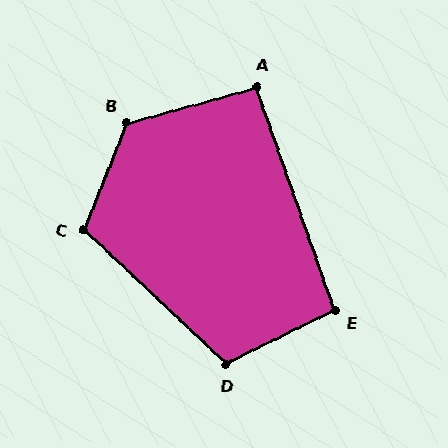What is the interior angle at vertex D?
Approximately 110 degrees (obtuse).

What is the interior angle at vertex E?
Approximately 97 degrees (obtuse).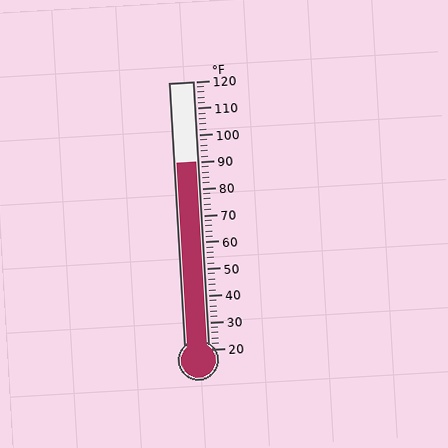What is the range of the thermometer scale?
The thermometer scale ranges from 20°F to 120°F.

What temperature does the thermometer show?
The thermometer shows approximately 90°F.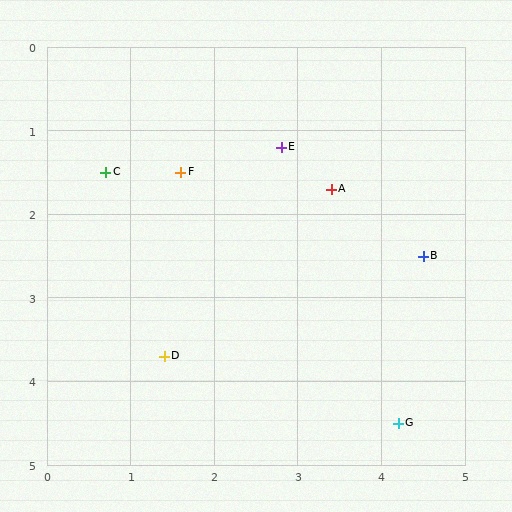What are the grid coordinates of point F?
Point F is at approximately (1.6, 1.5).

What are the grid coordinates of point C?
Point C is at approximately (0.7, 1.5).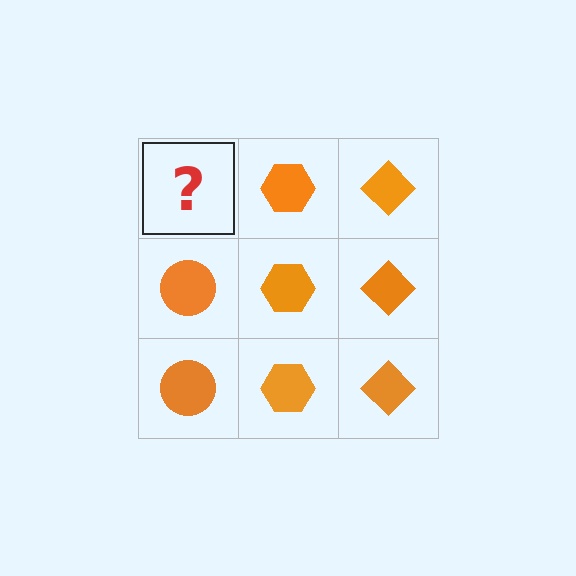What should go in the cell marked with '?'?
The missing cell should contain an orange circle.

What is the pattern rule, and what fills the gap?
The rule is that each column has a consistent shape. The gap should be filled with an orange circle.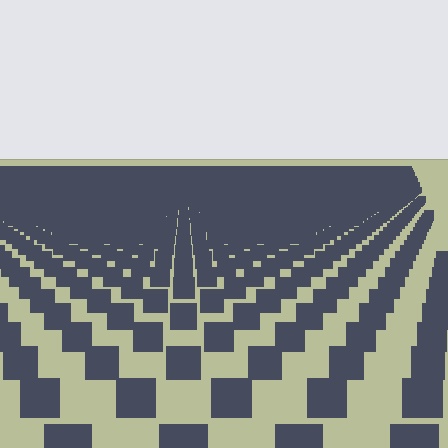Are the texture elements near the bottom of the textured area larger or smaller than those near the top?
Larger. Near the bottom, elements are closer to the viewer and appear at a bigger on-screen size.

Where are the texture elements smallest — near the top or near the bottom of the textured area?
Near the top.